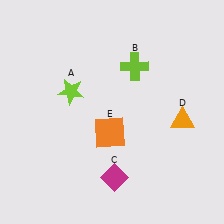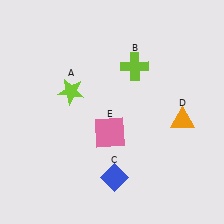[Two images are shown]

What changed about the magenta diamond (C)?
In Image 1, C is magenta. In Image 2, it changed to blue.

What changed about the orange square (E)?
In Image 1, E is orange. In Image 2, it changed to pink.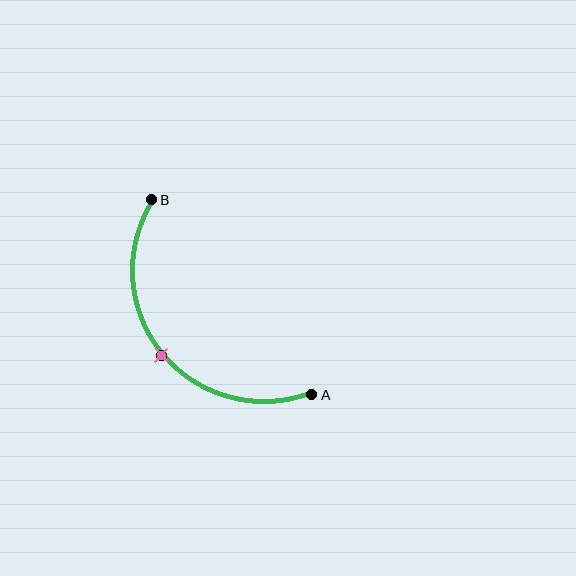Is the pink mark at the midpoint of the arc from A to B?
Yes. The pink mark lies on the arc at equal arc-length from both A and B — it is the arc midpoint.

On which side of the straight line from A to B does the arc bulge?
The arc bulges below and to the left of the straight line connecting A and B.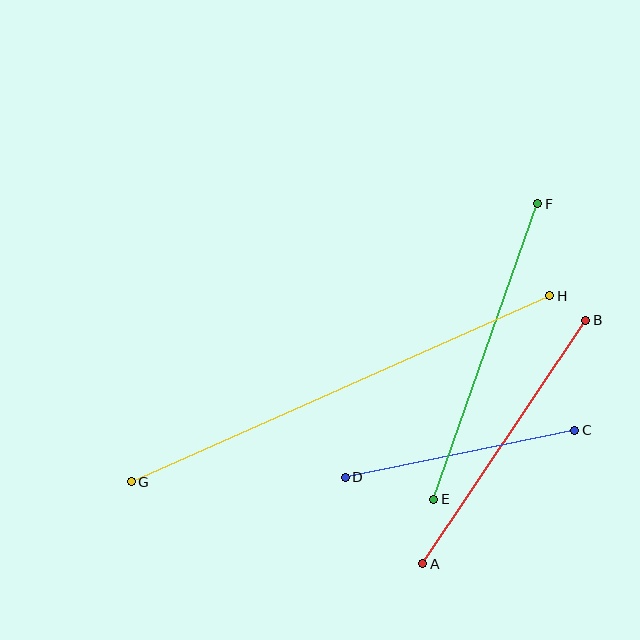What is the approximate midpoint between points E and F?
The midpoint is at approximately (486, 352) pixels.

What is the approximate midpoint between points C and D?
The midpoint is at approximately (460, 454) pixels.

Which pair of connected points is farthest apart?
Points G and H are farthest apart.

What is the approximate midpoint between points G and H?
The midpoint is at approximately (341, 389) pixels.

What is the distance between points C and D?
The distance is approximately 235 pixels.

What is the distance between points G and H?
The distance is approximately 458 pixels.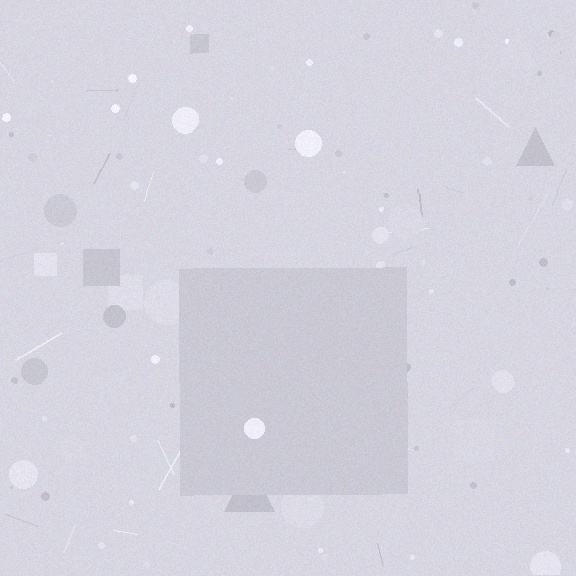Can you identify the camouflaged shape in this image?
The camouflaged shape is a square.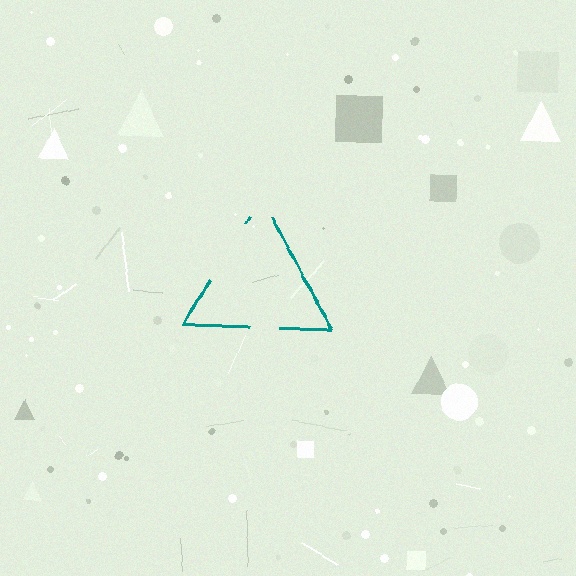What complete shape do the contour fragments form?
The contour fragments form a triangle.